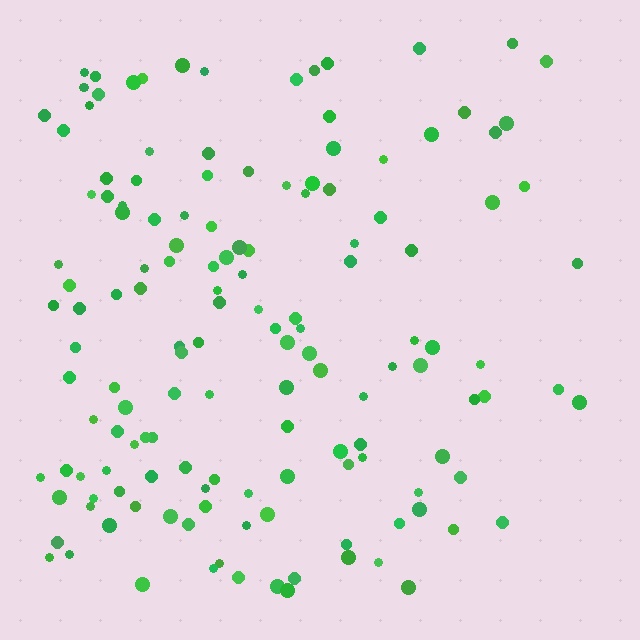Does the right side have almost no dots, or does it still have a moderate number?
Still a moderate number, just noticeably fewer than the left.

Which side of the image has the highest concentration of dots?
The left.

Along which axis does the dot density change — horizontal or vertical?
Horizontal.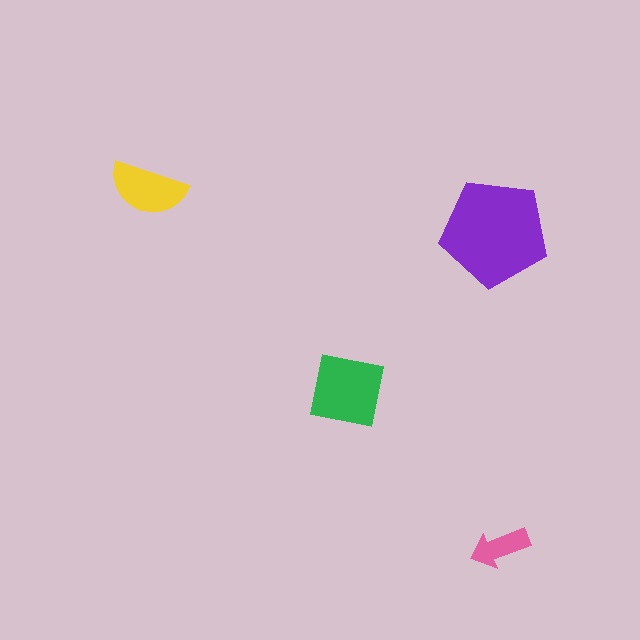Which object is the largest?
The purple pentagon.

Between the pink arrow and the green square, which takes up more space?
The green square.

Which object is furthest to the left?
The yellow semicircle is leftmost.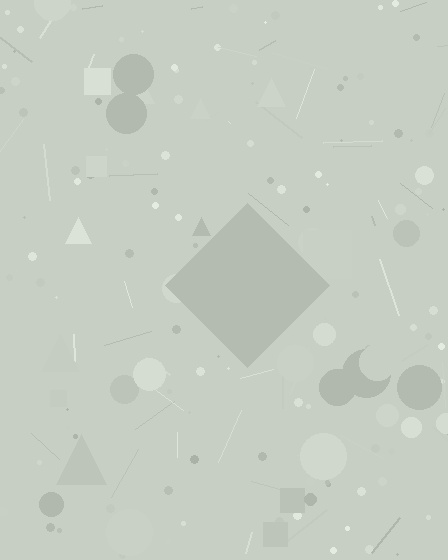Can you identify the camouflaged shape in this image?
The camouflaged shape is a diamond.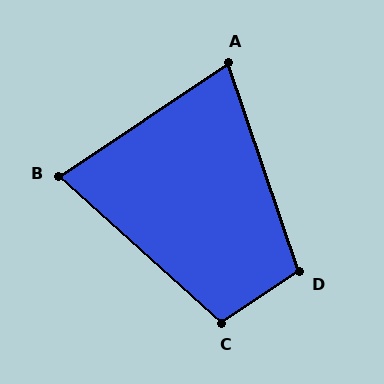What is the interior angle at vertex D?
Approximately 104 degrees (obtuse).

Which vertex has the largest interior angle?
C, at approximately 105 degrees.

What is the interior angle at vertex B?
Approximately 76 degrees (acute).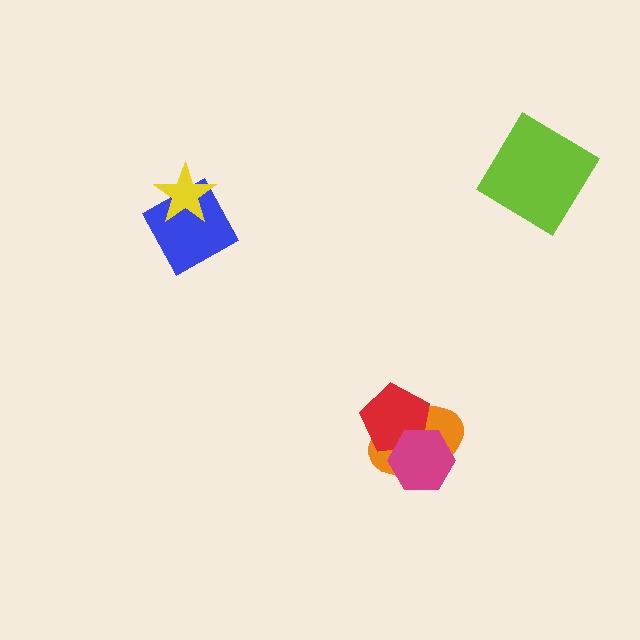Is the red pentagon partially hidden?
Yes, it is partially covered by another shape.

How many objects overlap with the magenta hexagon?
2 objects overlap with the magenta hexagon.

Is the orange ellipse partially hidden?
Yes, it is partially covered by another shape.